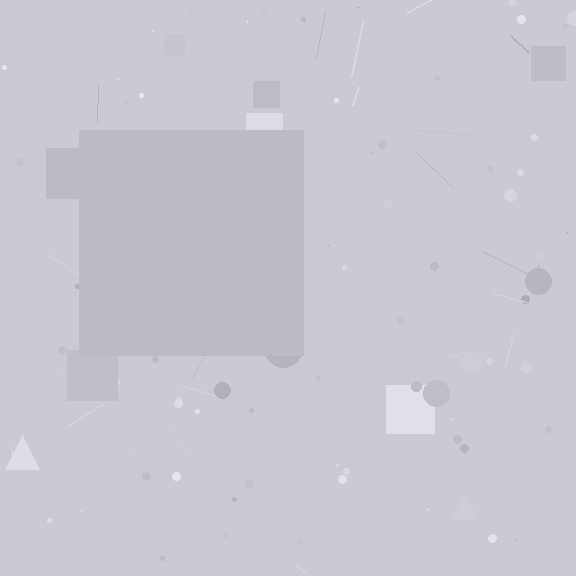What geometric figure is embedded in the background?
A square is embedded in the background.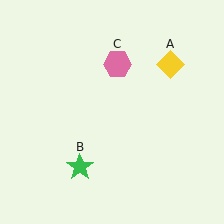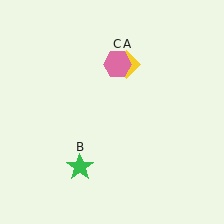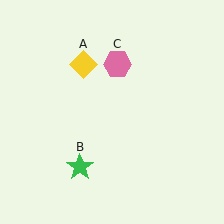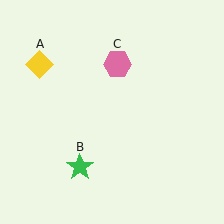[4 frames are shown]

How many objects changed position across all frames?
1 object changed position: yellow diamond (object A).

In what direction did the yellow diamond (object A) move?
The yellow diamond (object A) moved left.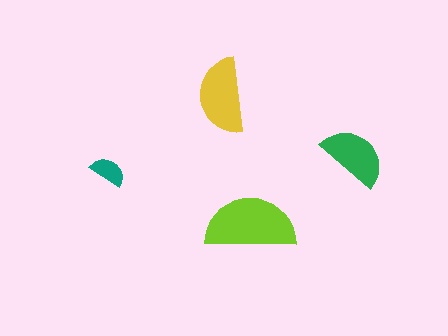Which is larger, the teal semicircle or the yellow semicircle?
The yellow one.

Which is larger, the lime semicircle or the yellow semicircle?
The lime one.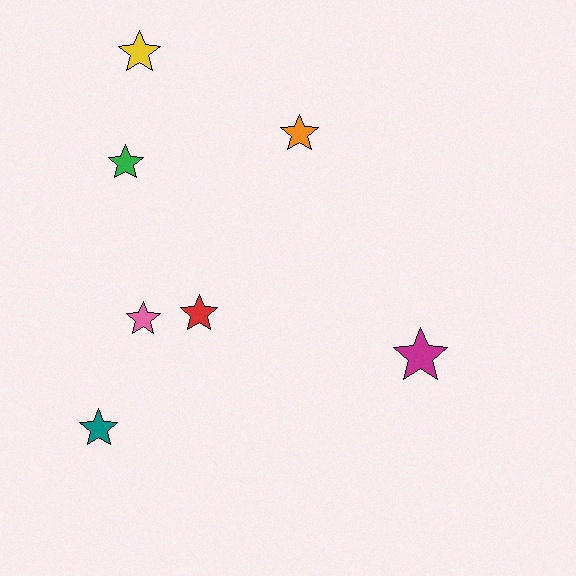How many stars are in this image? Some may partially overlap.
There are 7 stars.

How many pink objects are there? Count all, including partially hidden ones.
There is 1 pink object.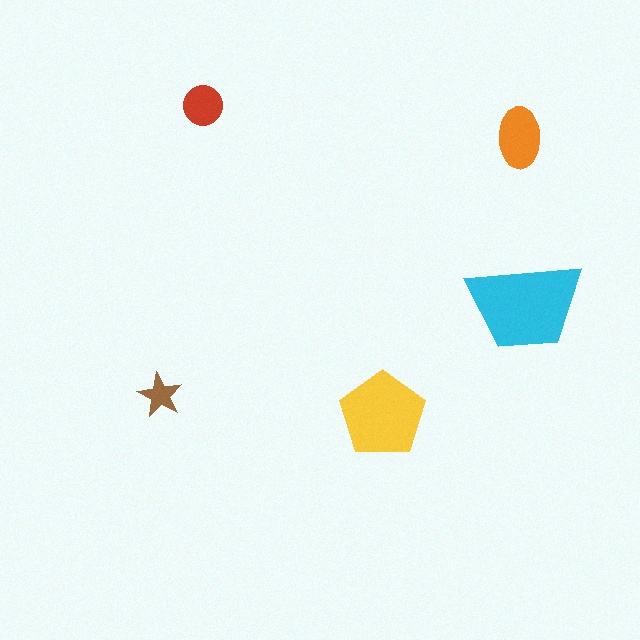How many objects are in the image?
There are 5 objects in the image.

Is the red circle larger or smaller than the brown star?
Larger.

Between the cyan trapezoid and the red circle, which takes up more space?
The cyan trapezoid.